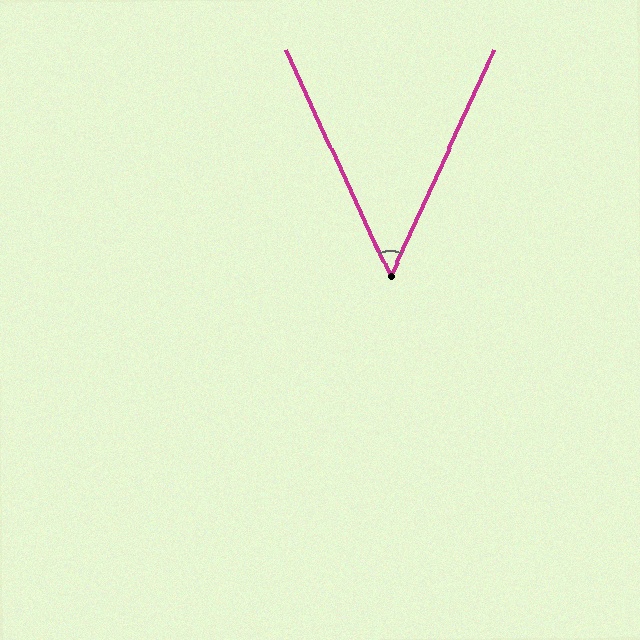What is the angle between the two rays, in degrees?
Approximately 49 degrees.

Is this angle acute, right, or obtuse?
It is acute.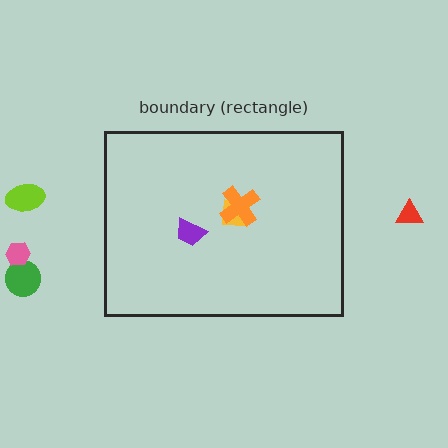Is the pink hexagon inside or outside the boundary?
Outside.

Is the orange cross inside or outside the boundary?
Inside.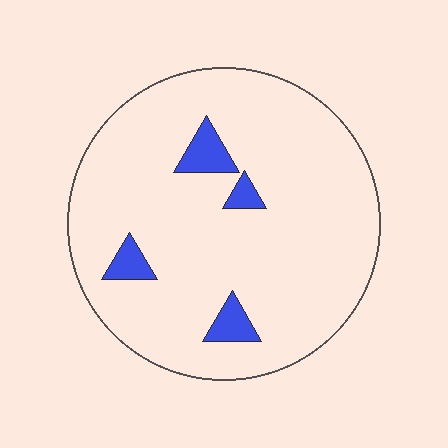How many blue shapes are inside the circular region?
4.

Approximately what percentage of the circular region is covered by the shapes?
Approximately 10%.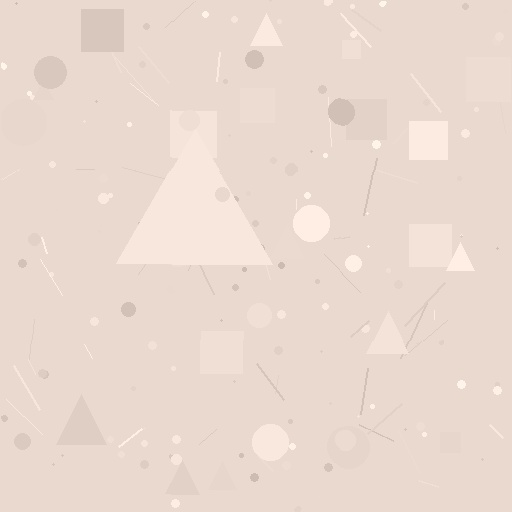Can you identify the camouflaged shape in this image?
The camouflaged shape is a triangle.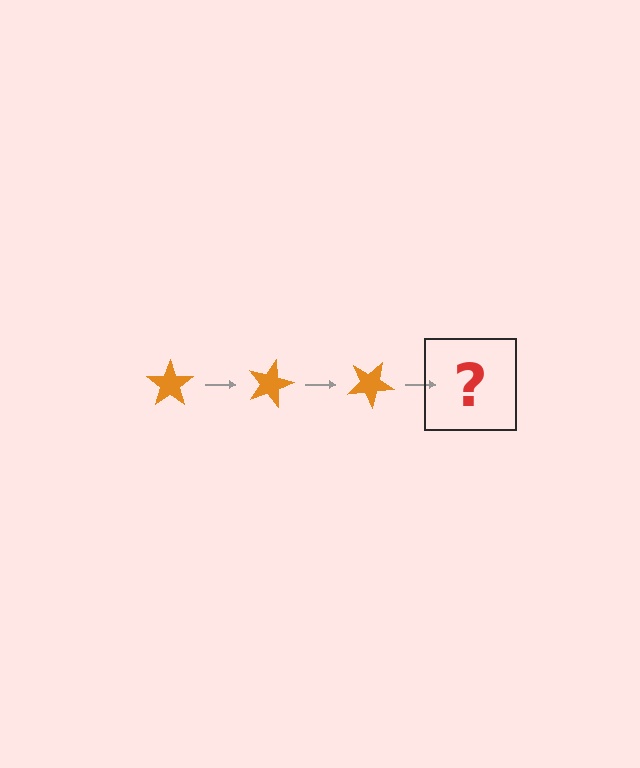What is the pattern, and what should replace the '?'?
The pattern is that the star rotates 15 degrees each step. The '?' should be an orange star rotated 45 degrees.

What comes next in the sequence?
The next element should be an orange star rotated 45 degrees.